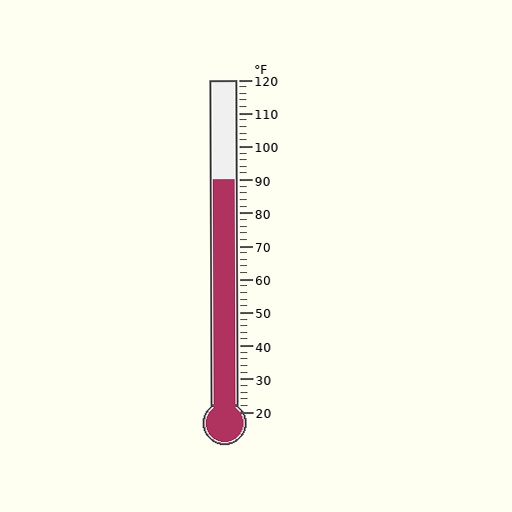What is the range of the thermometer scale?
The thermometer scale ranges from 20°F to 120°F.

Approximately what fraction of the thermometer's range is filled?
The thermometer is filled to approximately 70% of its range.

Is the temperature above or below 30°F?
The temperature is above 30°F.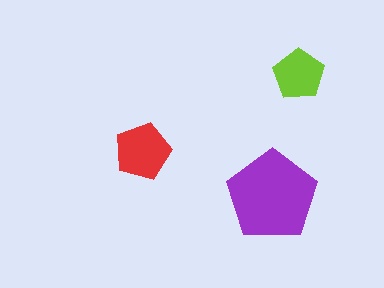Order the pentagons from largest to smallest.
the purple one, the red one, the lime one.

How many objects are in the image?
There are 3 objects in the image.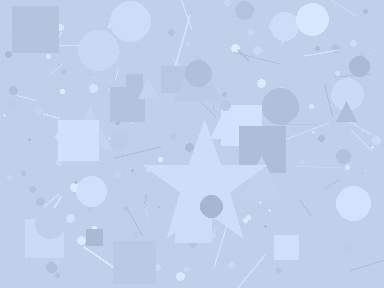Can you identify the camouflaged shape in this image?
The camouflaged shape is a star.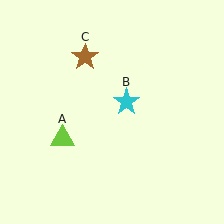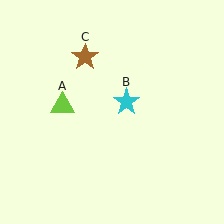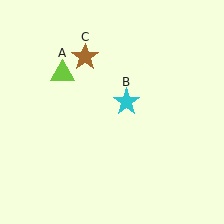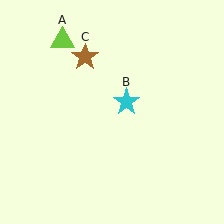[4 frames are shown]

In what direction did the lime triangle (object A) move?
The lime triangle (object A) moved up.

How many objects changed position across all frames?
1 object changed position: lime triangle (object A).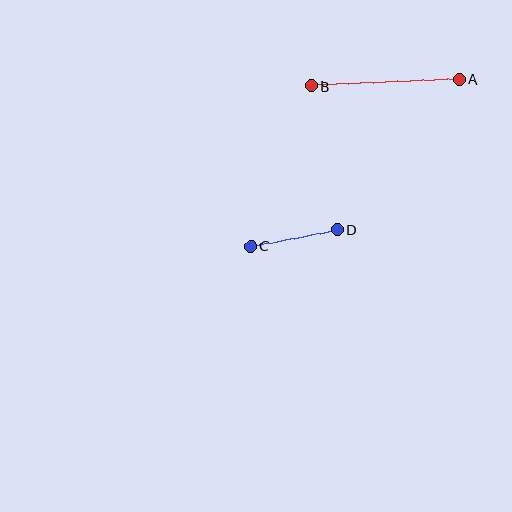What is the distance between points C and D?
The distance is approximately 88 pixels.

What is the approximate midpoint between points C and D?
The midpoint is at approximately (294, 238) pixels.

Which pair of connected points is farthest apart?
Points A and B are farthest apart.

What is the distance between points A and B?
The distance is approximately 149 pixels.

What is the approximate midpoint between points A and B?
The midpoint is at approximately (385, 83) pixels.